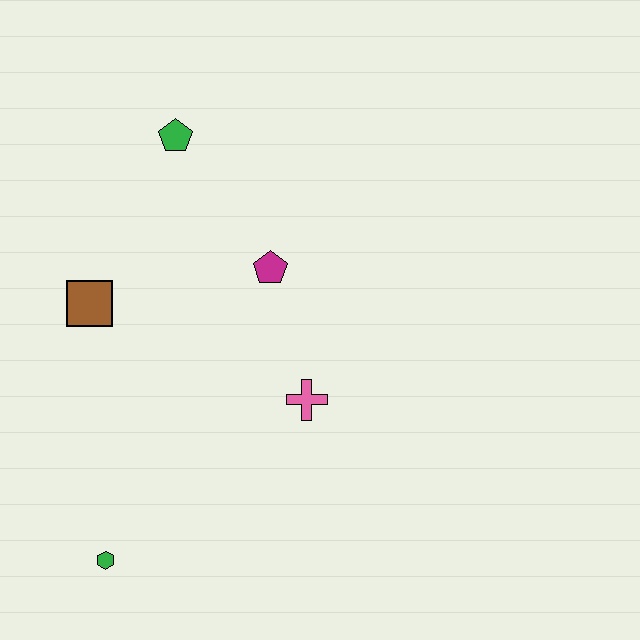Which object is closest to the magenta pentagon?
The pink cross is closest to the magenta pentagon.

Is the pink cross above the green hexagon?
Yes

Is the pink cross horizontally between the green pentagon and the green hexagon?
No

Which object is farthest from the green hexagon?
The green pentagon is farthest from the green hexagon.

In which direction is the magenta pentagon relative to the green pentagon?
The magenta pentagon is below the green pentagon.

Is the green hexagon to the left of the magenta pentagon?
Yes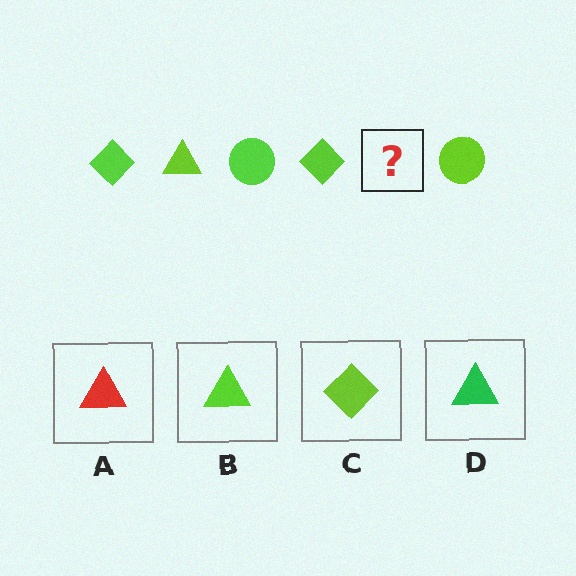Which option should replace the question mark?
Option B.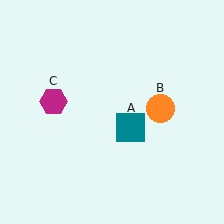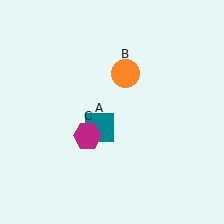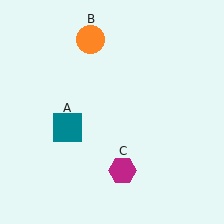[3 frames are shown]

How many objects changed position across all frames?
3 objects changed position: teal square (object A), orange circle (object B), magenta hexagon (object C).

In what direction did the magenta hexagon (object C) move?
The magenta hexagon (object C) moved down and to the right.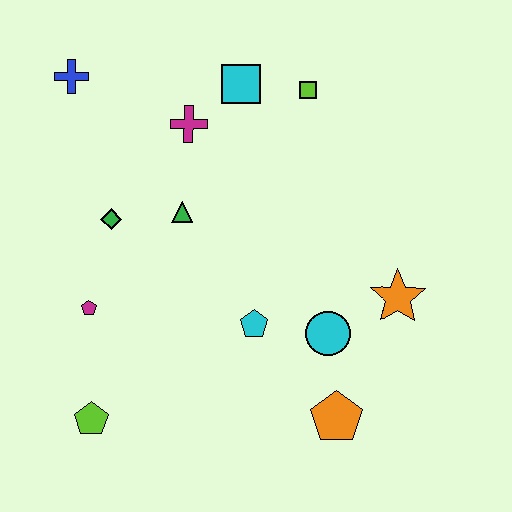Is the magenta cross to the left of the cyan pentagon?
Yes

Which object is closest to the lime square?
The cyan square is closest to the lime square.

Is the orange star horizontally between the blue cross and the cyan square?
No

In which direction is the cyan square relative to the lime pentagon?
The cyan square is above the lime pentagon.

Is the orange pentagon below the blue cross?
Yes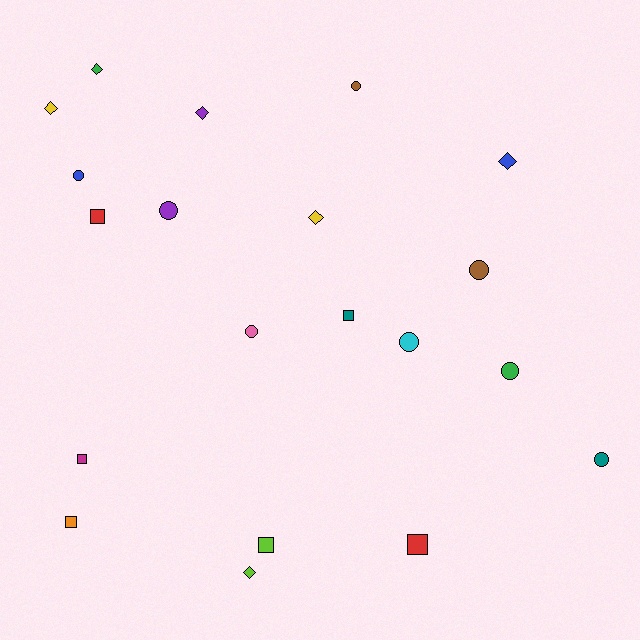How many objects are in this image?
There are 20 objects.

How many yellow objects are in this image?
There are 2 yellow objects.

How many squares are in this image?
There are 6 squares.